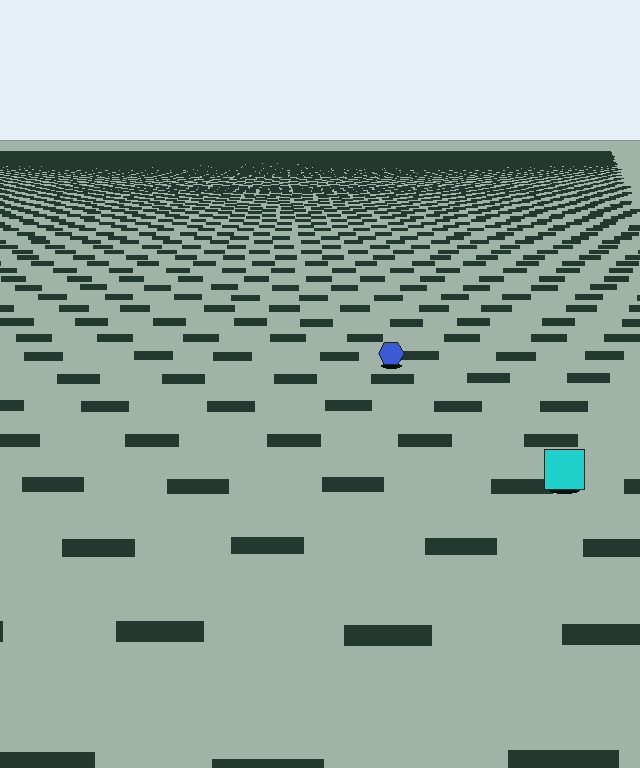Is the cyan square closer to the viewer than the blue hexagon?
Yes. The cyan square is closer — you can tell from the texture gradient: the ground texture is coarser near it.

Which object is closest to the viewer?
The cyan square is closest. The texture marks near it are larger and more spread out.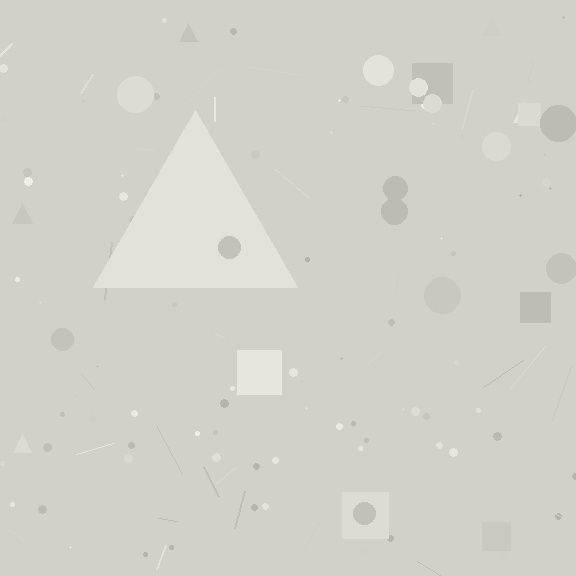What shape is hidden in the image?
A triangle is hidden in the image.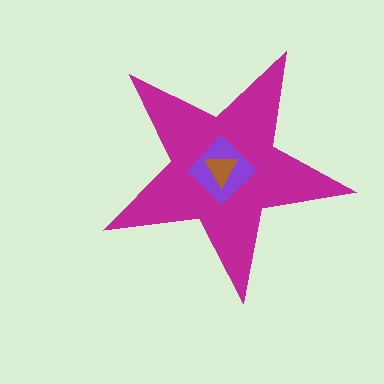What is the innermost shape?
The brown triangle.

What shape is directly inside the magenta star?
The purple diamond.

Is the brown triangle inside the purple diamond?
Yes.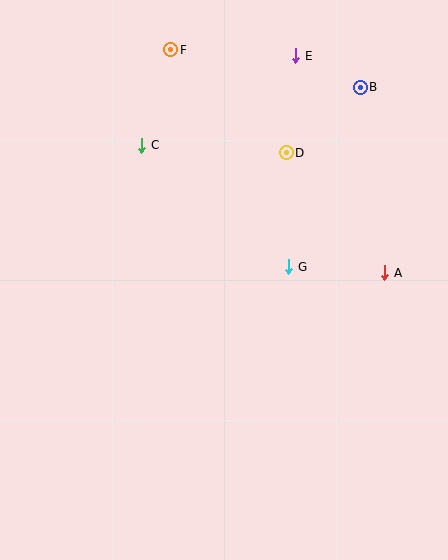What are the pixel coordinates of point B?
Point B is at (360, 87).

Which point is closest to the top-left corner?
Point F is closest to the top-left corner.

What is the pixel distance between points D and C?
The distance between D and C is 145 pixels.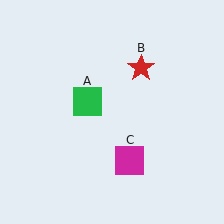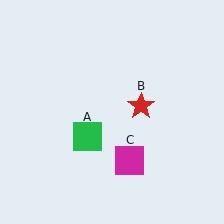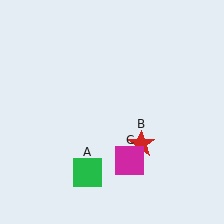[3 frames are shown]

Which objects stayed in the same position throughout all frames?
Magenta square (object C) remained stationary.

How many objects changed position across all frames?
2 objects changed position: green square (object A), red star (object B).